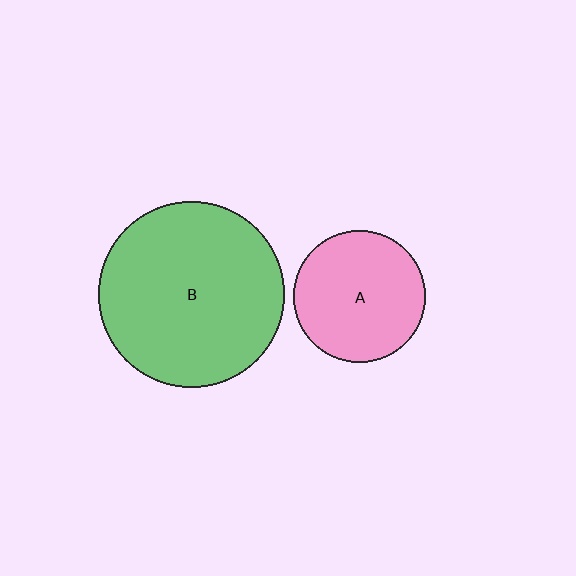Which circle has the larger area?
Circle B (green).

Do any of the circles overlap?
No, none of the circles overlap.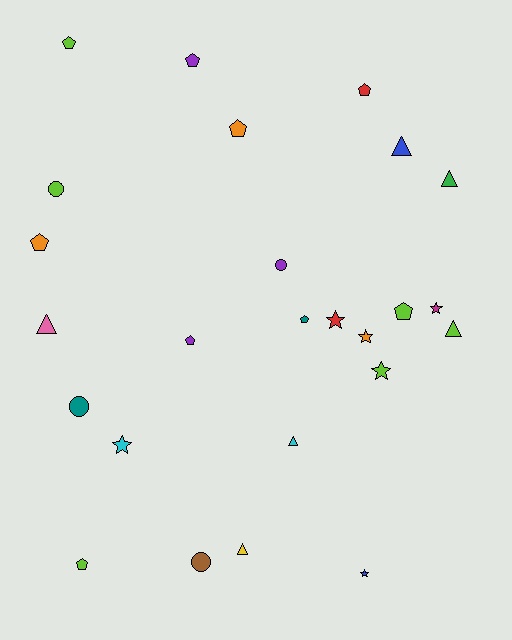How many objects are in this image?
There are 25 objects.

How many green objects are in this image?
There is 1 green object.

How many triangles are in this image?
There are 6 triangles.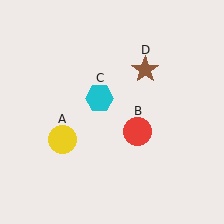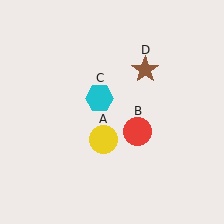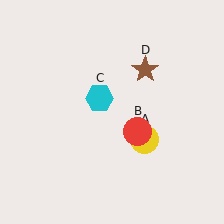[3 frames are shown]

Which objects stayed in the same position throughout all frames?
Red circle (object B) and cyan hexagon (object C) and brown star (object D) remained stationary.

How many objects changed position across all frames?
1 object changed position: yellow circle (object A).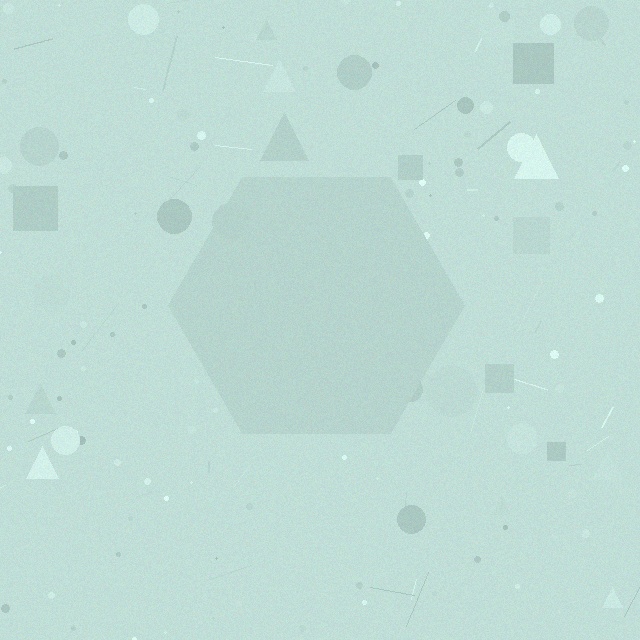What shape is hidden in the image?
A hexagon is hidden in the image.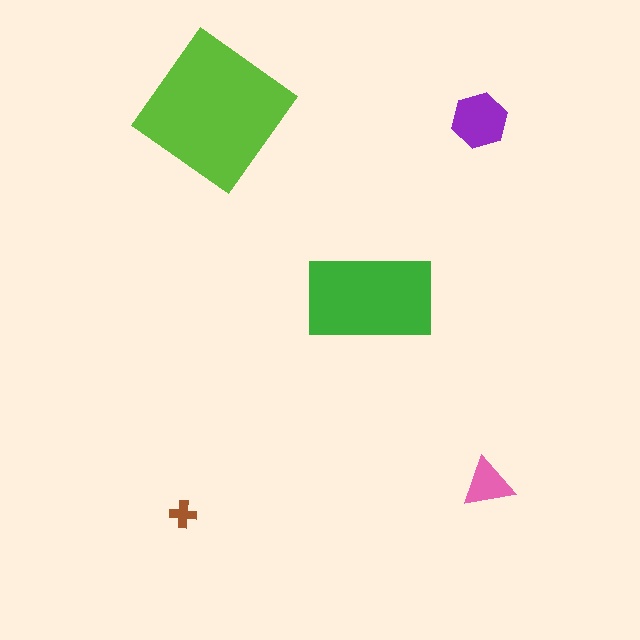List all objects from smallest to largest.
The brown cross, the pink triangle, the purple hexagon, the green rectangle, the lime diamond.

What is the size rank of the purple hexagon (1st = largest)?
3rd.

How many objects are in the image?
There are 5 objects in the image.